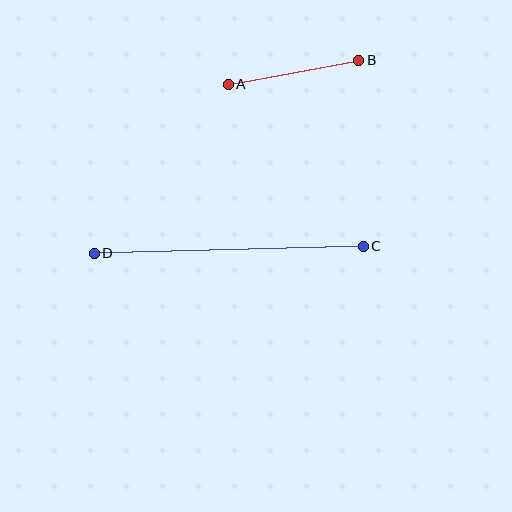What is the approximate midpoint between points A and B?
The midpoint is at approximately (294, 72) pixels.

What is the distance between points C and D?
The distance is approximately 269 pixels.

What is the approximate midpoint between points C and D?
The midpoint is at approximately (229, 250) pixels.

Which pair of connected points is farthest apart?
Points C and D are farthest apart.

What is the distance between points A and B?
The distance is approximately 133 pixels.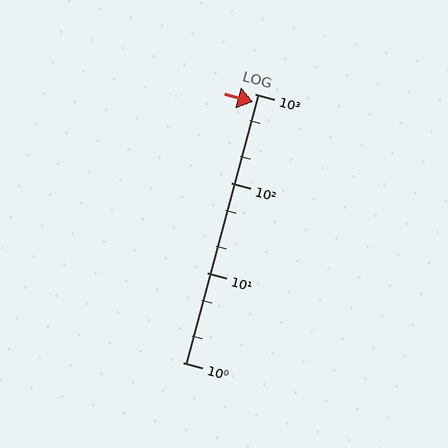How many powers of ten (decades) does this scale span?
The scale spans 3 decades, from 1 to 1000.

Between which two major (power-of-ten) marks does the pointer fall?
The pointer is between 100 and 1000.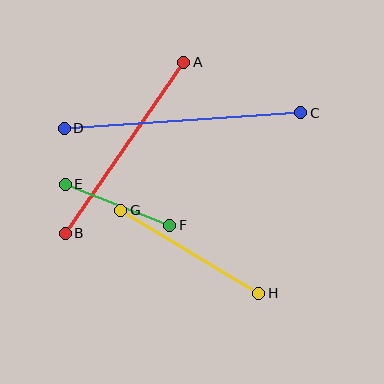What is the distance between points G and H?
The distance is approximately 161 pixels.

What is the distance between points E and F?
The distance is approximately 112 pixels.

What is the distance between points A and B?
The distance is approximately 208 pixels.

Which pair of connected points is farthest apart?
Points C and D are farthest apart.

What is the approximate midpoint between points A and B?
The midpoint is at approximately (124, 148) pixels.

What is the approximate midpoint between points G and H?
The midpoint is at approximately (190, 252) pixels.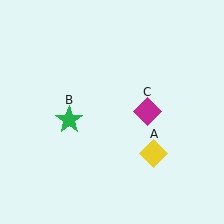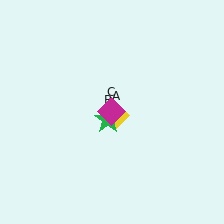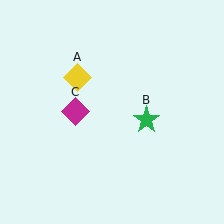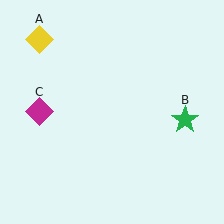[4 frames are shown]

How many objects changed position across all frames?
3 objects changed position: yellow diamond (object A), green star (object B), magenta diamond (object C).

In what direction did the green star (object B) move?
The green star (object B) moved right.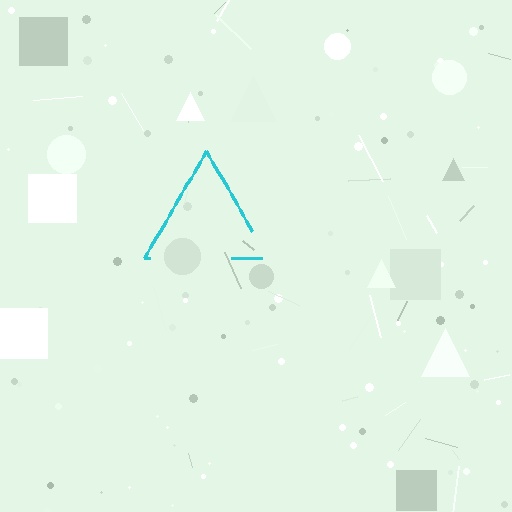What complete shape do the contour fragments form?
The contour fragments form a triangle.